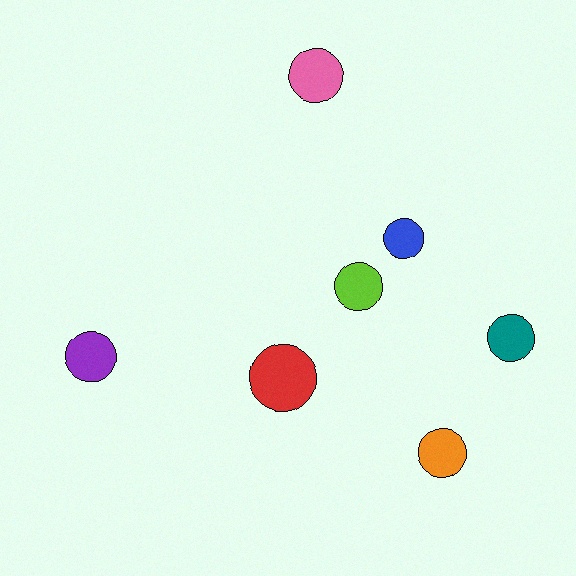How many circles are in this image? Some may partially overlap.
There are 7 circles.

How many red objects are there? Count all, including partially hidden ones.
There is 1 red object.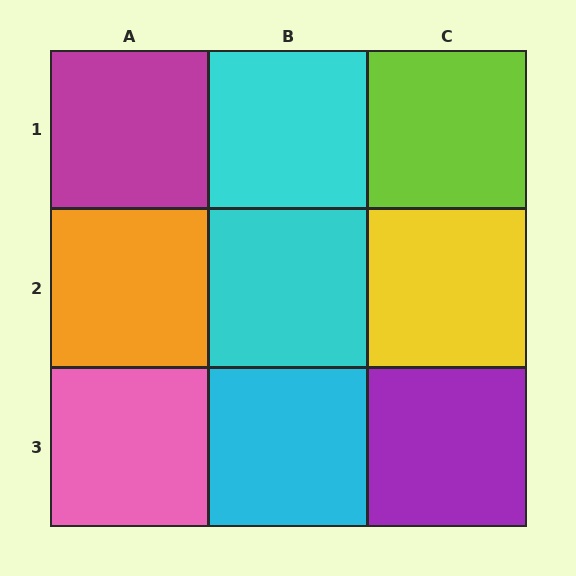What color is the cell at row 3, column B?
Cyan.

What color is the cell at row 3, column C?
Purple.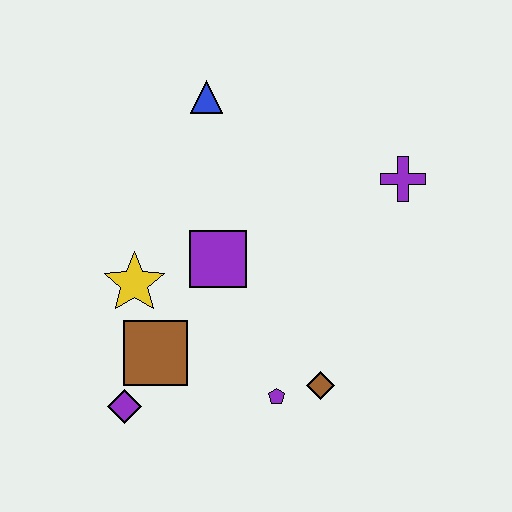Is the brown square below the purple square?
Yes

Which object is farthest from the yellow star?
The purple cross is farthest from the yellow star.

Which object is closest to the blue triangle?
The purple square is closest to the blue triangle.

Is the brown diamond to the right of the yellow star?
Yes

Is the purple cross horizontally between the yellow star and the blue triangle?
No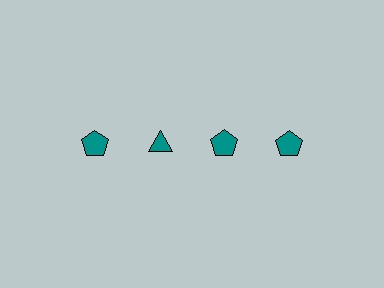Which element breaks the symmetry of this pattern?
The teal triangle in the top row, second from left column breaks the symmetry. All other shapes are teal pentagons.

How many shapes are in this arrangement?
There are 4 shapes arranged in a grid pattern.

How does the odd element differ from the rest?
It has a different shape: triangle instead of pentagon.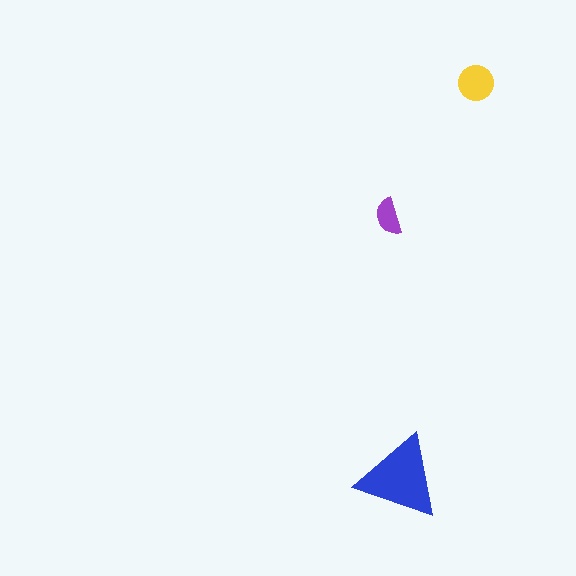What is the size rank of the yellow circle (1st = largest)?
2nd.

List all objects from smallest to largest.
The purple semicircle, the yellow circle, the blue triangle.